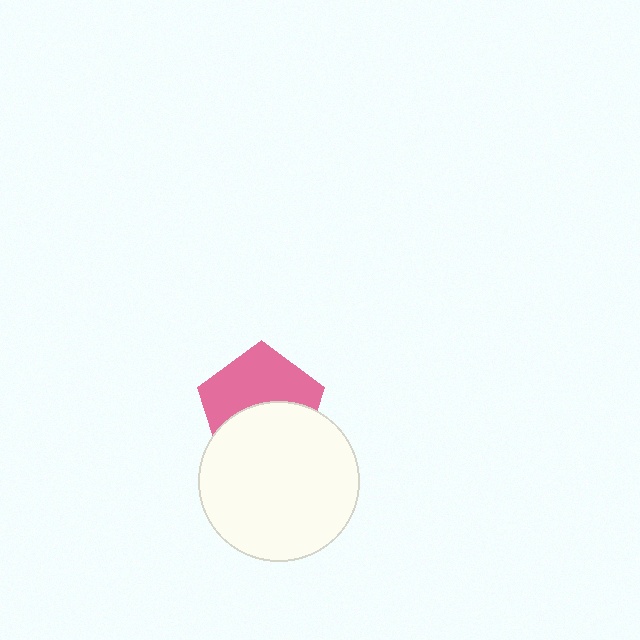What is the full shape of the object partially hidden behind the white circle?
The partially hidden object is a pink pentagon.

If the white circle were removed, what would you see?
You would see the complete pink pentagon.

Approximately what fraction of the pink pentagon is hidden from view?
Roughly 48% of the pink pentagon is hidden behind the white circle.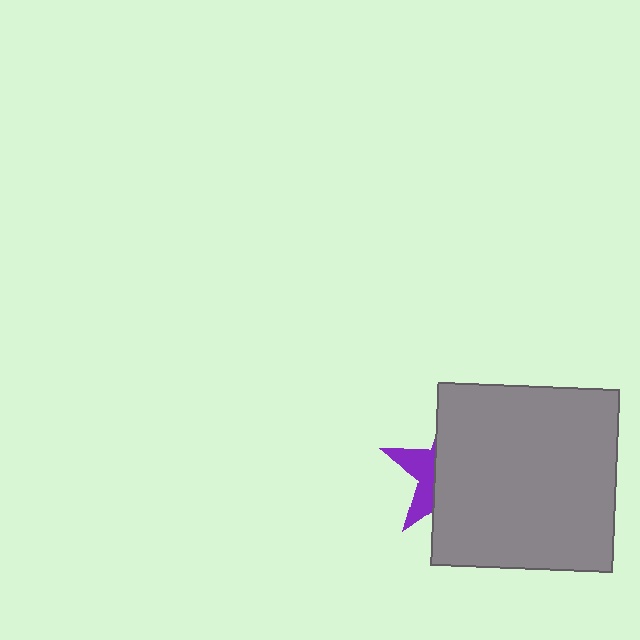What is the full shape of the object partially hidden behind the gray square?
The partially hidden object is a purple star.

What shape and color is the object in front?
The object in front is a gray square.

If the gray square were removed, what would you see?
You would see the complete purple star.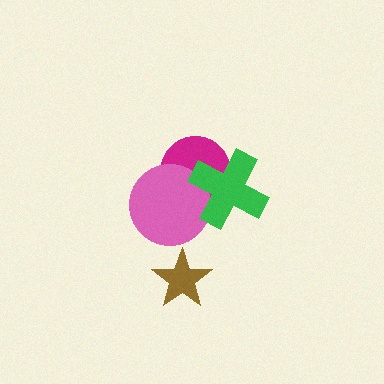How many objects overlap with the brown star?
0 objects overlap with the brown star.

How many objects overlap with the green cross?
2 objects overlap with the green cross.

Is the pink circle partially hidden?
Yes, it is partially covered by another shape.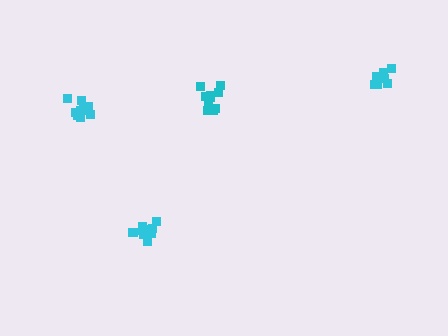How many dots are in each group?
Group 1: 12 dots, Group 2: 8 dots, Group 3: 11 dots, Group 4: 11 dots (42 total).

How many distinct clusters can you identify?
There are 4 distinct clusters.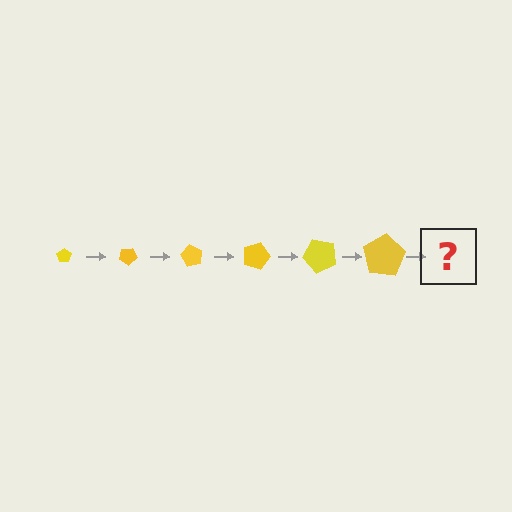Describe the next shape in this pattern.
It should be a pentagon, larger than the previous one and rotated 180 degrees from the start.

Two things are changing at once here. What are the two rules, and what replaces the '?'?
The two rules are that the pentagon grows larger each step and it rotates 30 degrees each step. The '?' should be a pentagon, larger than the previous one and rotated 180 degrees from the start.